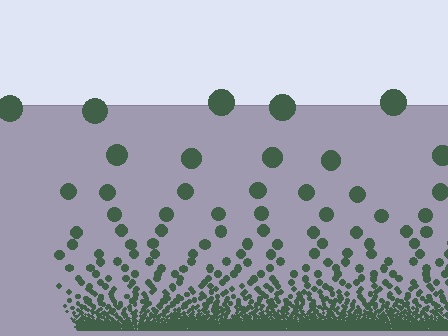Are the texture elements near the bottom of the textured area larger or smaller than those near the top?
Smaller. The gradient is inverted — elements near the bottom are smaller and denser.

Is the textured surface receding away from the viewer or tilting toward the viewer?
The surface appears to tilt toward the viewer. Texture elements get larger and sparser toward the top.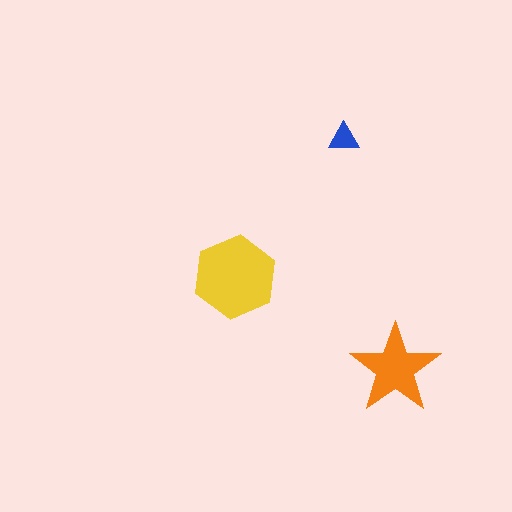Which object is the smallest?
The blue triangle.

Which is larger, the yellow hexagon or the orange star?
The yellow hexagon.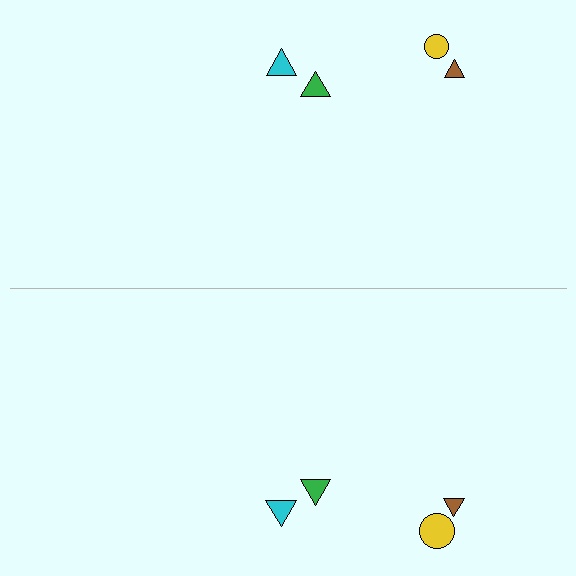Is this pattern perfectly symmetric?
No, the pattern is not perfectly symmetric. The yellow circle on the bottom side has a different size than its mirror counterpart.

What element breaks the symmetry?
The yellow circle on the bottom side has a different size than its mirror counterpart.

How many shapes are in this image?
There are 8 shapes in this image.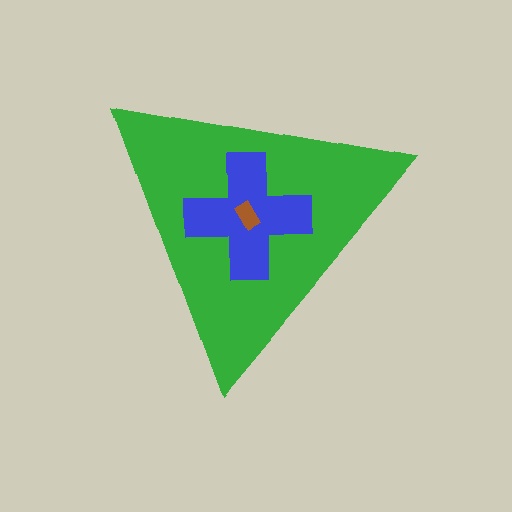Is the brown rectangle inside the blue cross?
Yes.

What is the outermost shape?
The green triangle.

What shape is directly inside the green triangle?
The blue cross.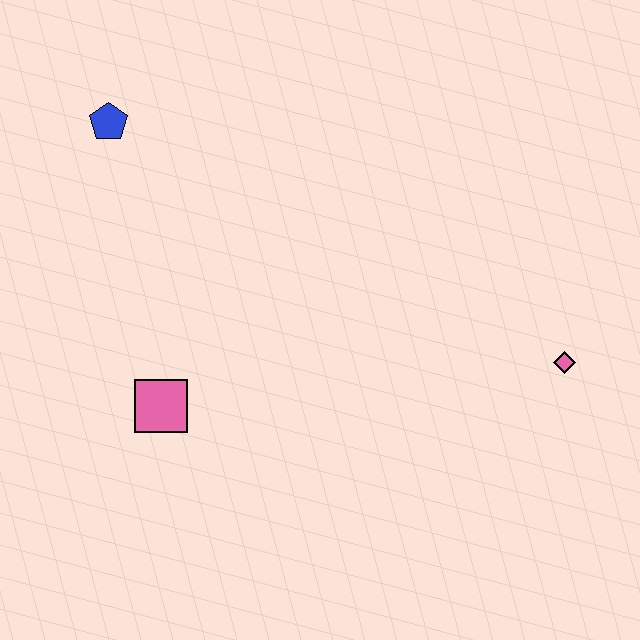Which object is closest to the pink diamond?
The pink square is closest to the pink diamond.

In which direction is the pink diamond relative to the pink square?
The pink diamond is to the right of the pink square.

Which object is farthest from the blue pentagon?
The pink diamond is farthest from the blue pentagon.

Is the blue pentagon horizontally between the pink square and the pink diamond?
No